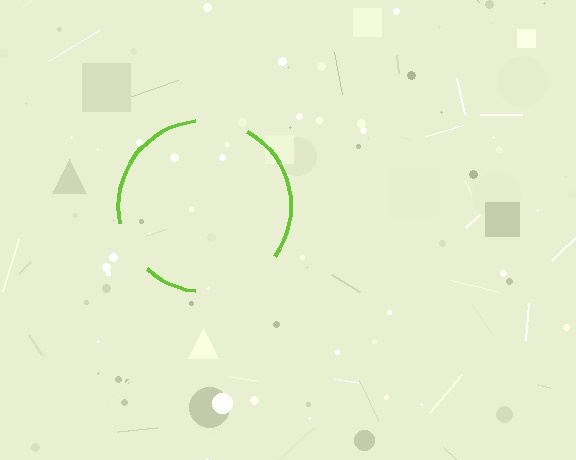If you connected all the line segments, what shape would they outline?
They would outline a circle.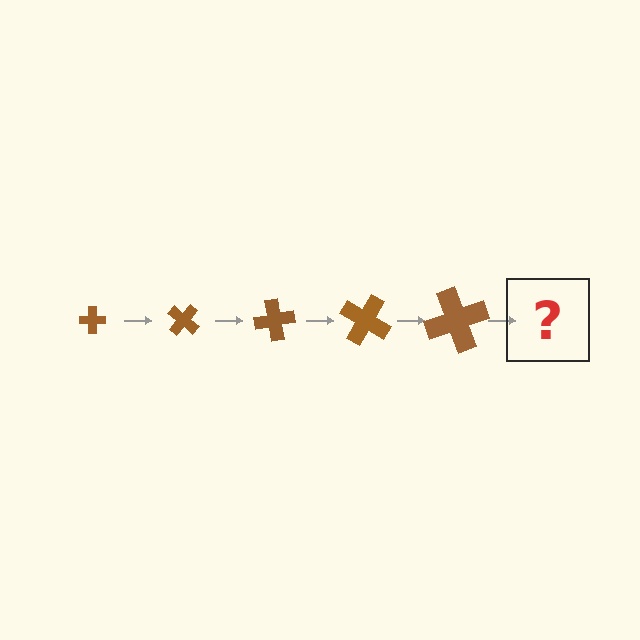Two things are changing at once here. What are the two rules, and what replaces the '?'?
The two rules are that the cross grows larger each step and it rotates 40 degrees each step. The '?' should be a cross, larger than the previous one and rotated 200 degrees from the start.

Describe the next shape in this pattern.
It should be a cross, larger than the previous one and rotated 200 degrees from the start.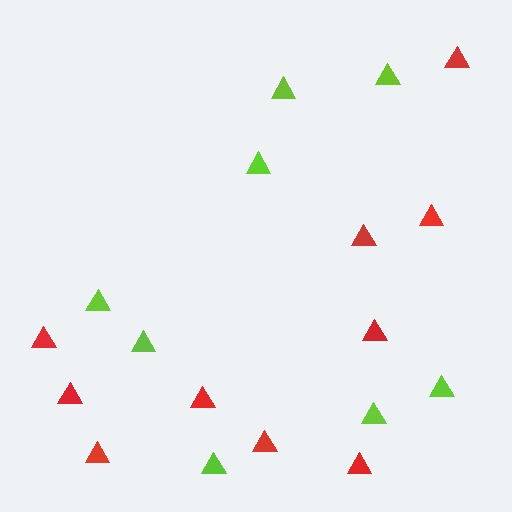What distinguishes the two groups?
There are 2 groups: one group of red triangles (10) and one group of lime triangles (8).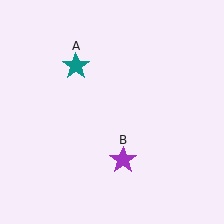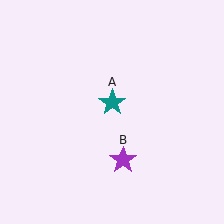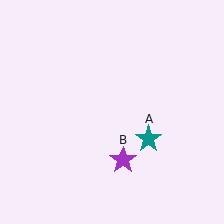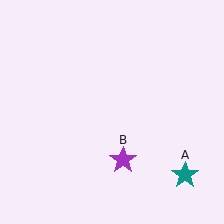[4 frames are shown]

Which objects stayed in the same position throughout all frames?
Purple star (object B) remained stationary.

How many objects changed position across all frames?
1 object changed position: teal star (object A).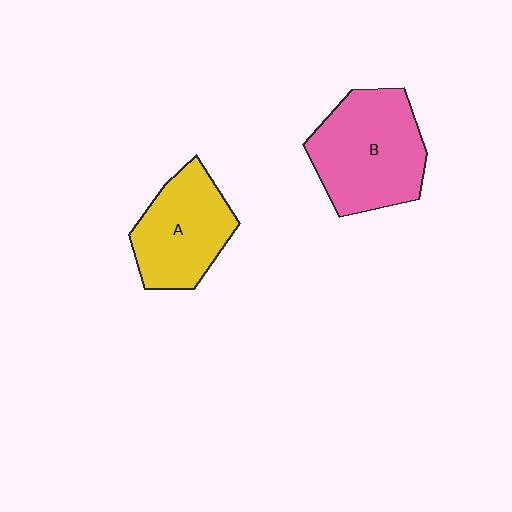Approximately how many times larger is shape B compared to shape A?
Approximately 1.3 times.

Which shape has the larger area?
Shape B (pink).